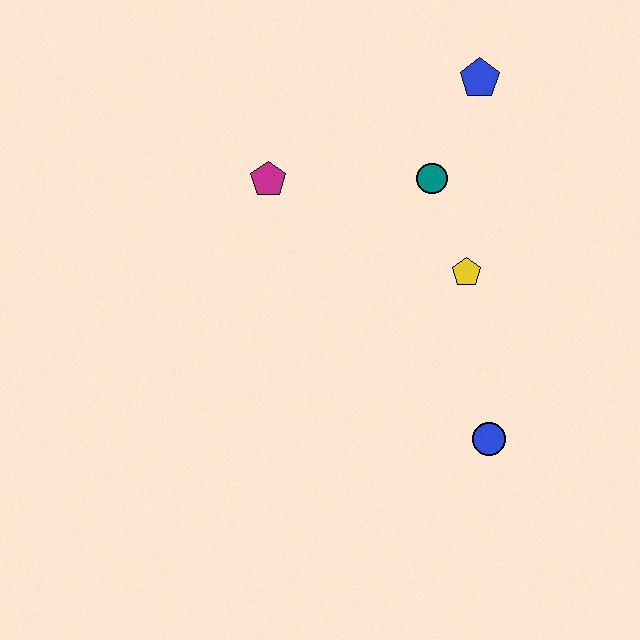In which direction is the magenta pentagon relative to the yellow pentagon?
The magenta pentagon is to the left of the yellow pentagon.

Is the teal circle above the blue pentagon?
No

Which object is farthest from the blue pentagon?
The blue circle is farthest from the blue pentagon.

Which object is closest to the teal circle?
The yellow pentagon is closest to the teal circle.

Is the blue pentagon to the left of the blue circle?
Yes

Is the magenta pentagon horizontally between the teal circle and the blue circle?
No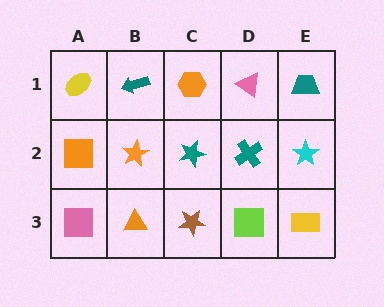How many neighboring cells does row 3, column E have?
2.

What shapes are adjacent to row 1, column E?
A cyan star (row 2, column E), a pink triangle (row 1, column D).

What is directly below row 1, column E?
A cyan star.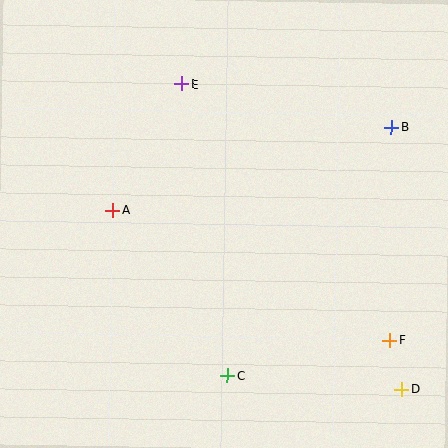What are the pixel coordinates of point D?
Point D is at (402, 389).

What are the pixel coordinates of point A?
Point A is at (113, 211).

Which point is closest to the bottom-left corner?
Point C is closest to the bottom-left corner.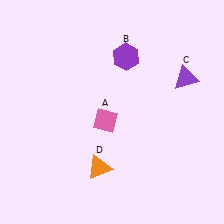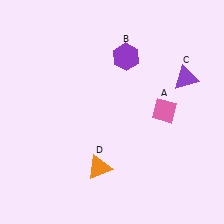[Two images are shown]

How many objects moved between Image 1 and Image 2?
1 object moved between the two images.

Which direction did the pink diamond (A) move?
The pink diamond (A) moved right.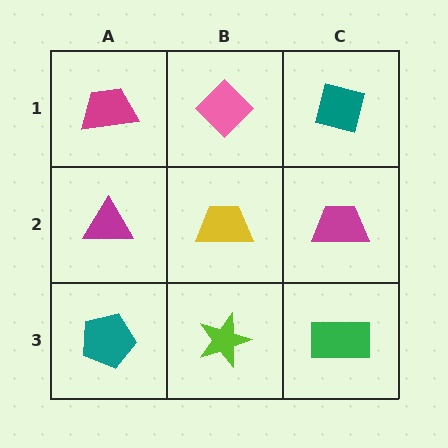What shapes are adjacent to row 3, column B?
A yellow trapezoid (row 2, column B), a teal pentagon (row 3, column A), a green rectangle (row 3, column C).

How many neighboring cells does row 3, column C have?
2.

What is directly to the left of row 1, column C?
A pink diamond.